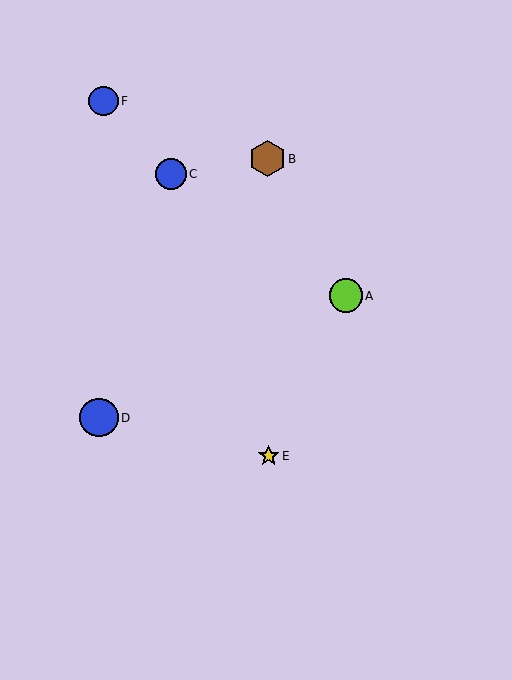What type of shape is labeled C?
Shape C is a blue circle.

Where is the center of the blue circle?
The center of the blue circle is at (99, 418).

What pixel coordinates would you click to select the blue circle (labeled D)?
Click at (99, 418) to select the blue circle D.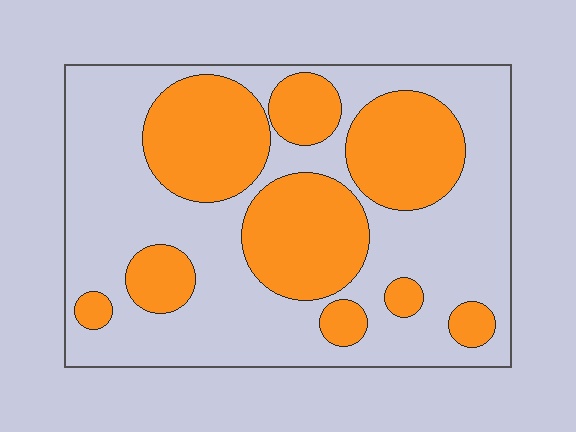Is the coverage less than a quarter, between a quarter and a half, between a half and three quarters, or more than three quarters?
Between a quarter and a half.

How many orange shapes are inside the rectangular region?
9.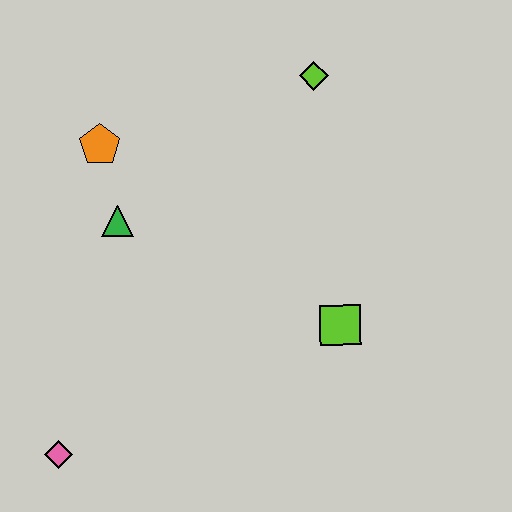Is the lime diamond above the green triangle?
Yes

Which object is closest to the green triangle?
The orange pentagon is closest to the green triangle.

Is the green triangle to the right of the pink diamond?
Yes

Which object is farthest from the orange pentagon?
The pink diamond is farthest from the orange pentagon.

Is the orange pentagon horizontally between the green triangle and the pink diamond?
Yes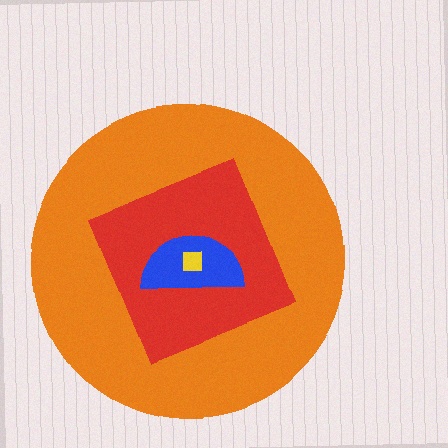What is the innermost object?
The yellow square.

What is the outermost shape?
The orange circle.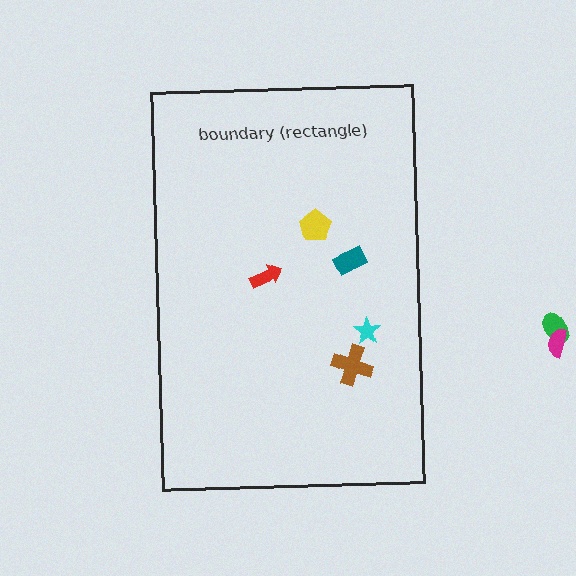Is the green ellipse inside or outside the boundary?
Outside.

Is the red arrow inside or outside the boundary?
Inside.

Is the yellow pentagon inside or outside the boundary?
Inside.